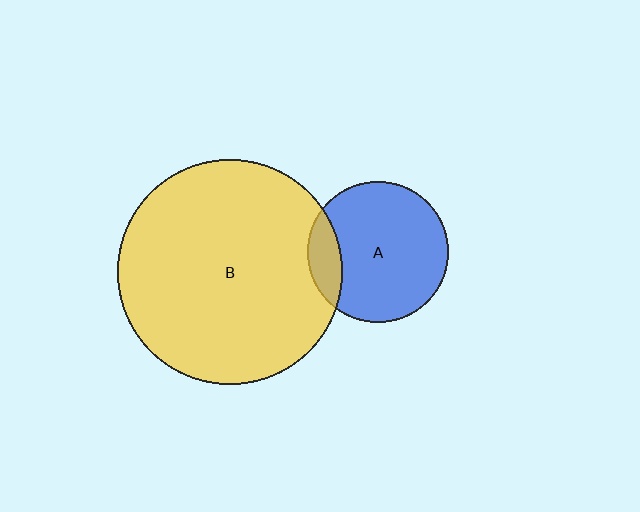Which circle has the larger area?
Circle B (yellow).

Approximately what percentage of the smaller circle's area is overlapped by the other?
Approximately 15%.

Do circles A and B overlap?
Yes.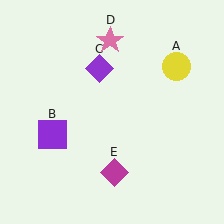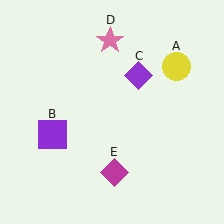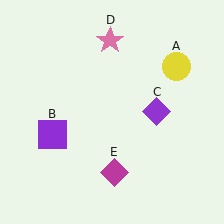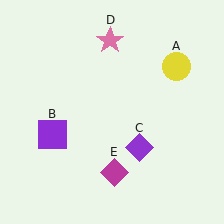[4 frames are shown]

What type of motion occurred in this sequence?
The purple diamond (object C) rotated clockwise around the center of the scene.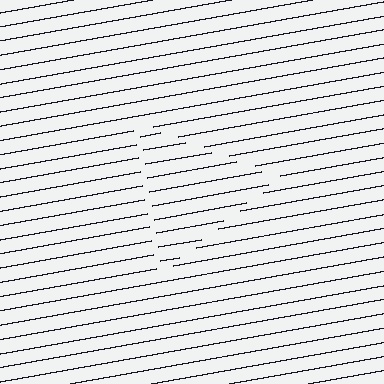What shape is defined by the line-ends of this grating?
An illusory triangle. The interior of the shape contains the same grating, shifted by half a period — the contour is defined by the phase discontinuity where line-ends from the inner and outer gratings abut.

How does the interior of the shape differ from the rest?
The interior of the shape contains the same grating, shifted by half a period — the contour is defined by the phase discontinuity where line-ends from the inner and outer gratings abut.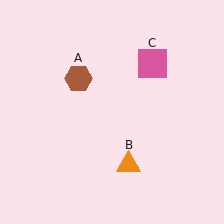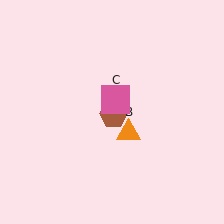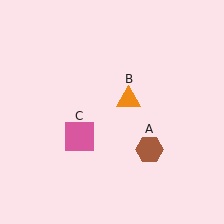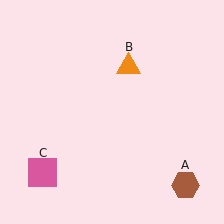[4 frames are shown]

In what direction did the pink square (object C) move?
The pink square (object C) moved down and to the left.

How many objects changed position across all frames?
3 objects changed position: brown hexagon (object A), orange triangle (object B), pink square (object C).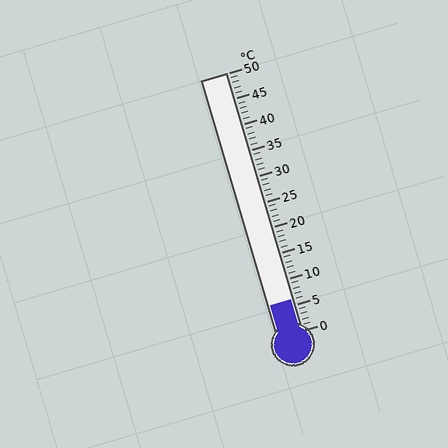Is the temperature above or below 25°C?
The temperature is below 25°C.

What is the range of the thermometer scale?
The thermometer scale ranges from 0°C to 50°C.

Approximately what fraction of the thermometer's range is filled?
The thermometer is filled to approximately 10% of its range.